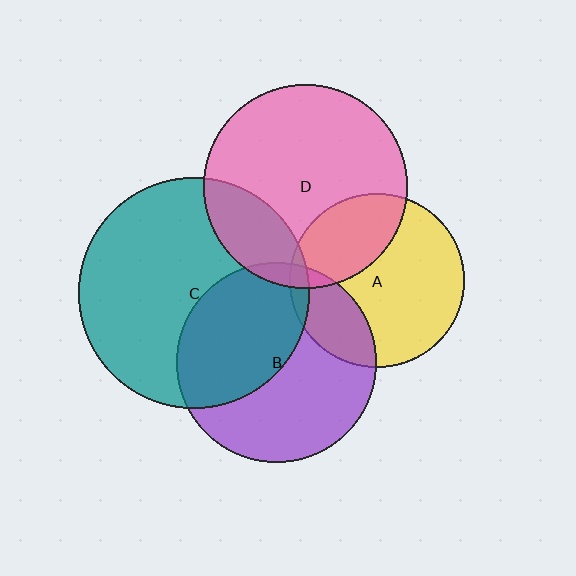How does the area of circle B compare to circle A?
Approximately 1.3 times.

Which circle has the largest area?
Circle C (teal).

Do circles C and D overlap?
Yes.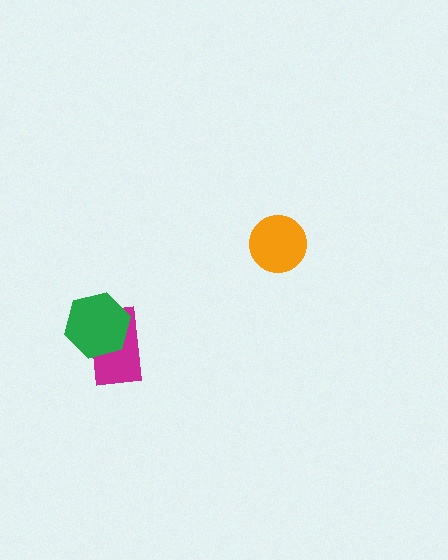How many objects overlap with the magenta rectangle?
1 object overlaps with the magenta rectangle.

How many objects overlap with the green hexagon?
1 object overlaps with the green hexagon.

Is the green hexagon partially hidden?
No, no other shape covers it.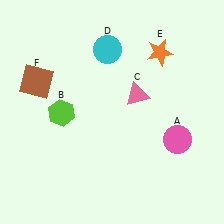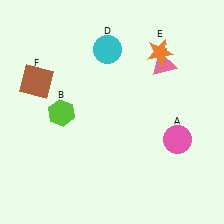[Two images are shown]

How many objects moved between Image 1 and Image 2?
1 object moved between the two images.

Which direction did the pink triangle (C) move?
The pink triangle (C) moved up.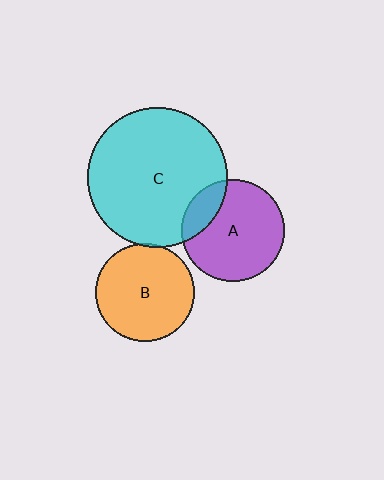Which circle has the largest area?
Circle C (cyan).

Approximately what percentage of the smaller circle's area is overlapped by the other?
Approximately 20%.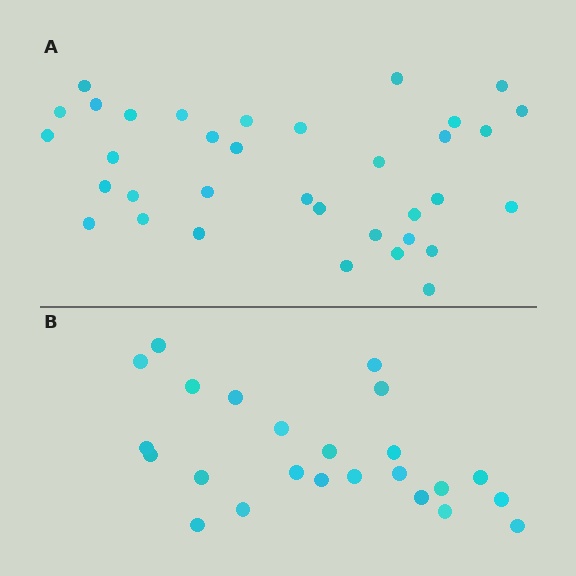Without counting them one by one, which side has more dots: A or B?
Region A (the top region) has more dots.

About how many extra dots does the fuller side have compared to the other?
Region A has roughly 12 or so more dots than region B.